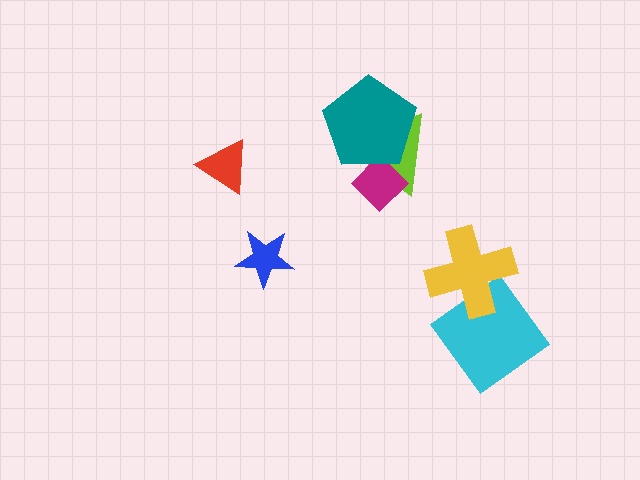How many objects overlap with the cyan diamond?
1 object overlaps with the cyan diamond.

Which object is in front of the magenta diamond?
The teal pentagon is in front of the magenta diamond.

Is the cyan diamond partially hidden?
Yes, it is partially covered by another shape.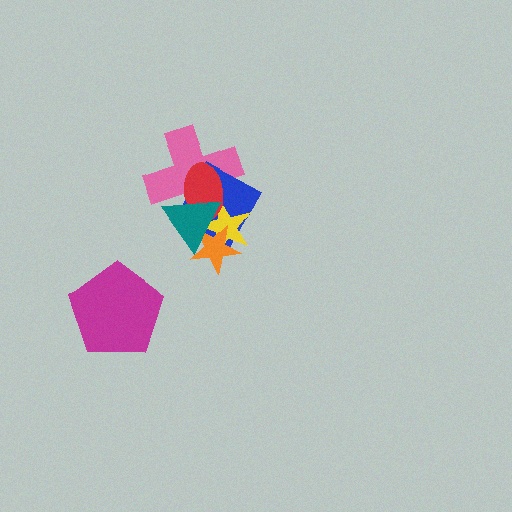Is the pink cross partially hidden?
Yes, it is partially covered by another shape.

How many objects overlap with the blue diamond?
5 objects overlap with the blue diamond.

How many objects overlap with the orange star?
3 objects overlap with the orange star.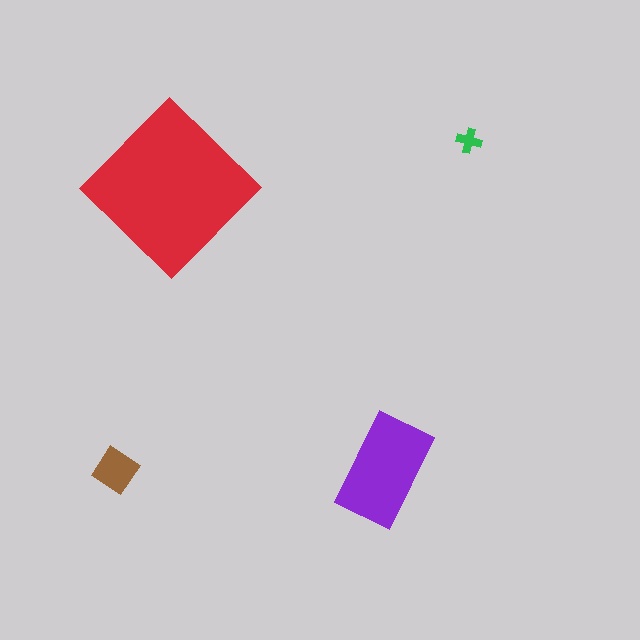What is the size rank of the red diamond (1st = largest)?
1st.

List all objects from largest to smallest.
The red diamond, the purple rectangle, the brown diamond, the green cross.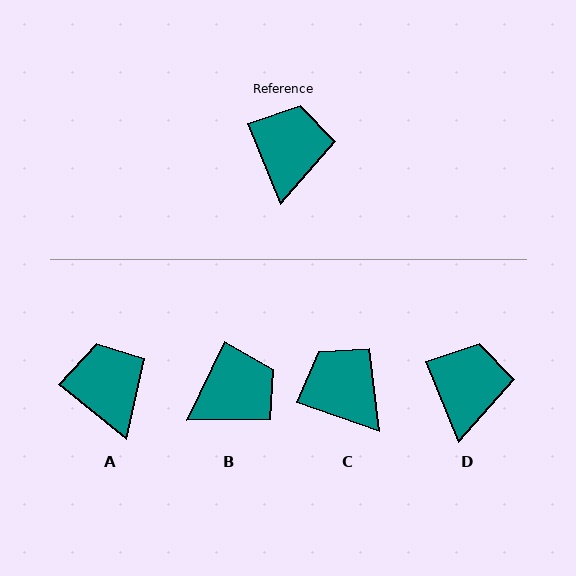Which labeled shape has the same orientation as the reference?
D.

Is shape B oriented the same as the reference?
No, it is off by about 48 degrees.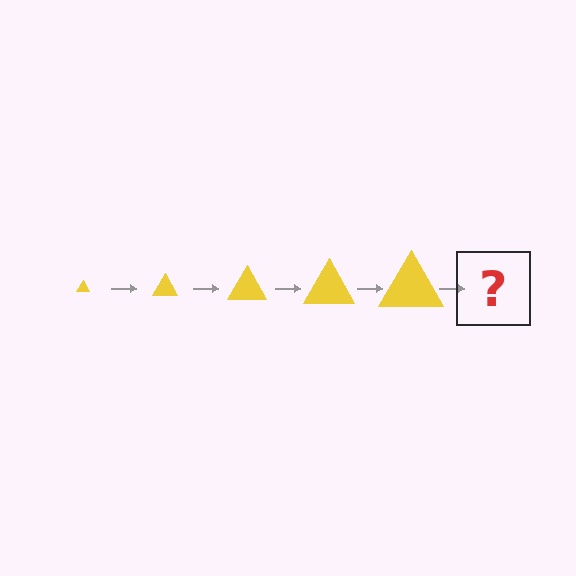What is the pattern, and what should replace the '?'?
The pattern is that the triangle gets progressively larger each step. The '?' should be a yellow triangle, larger than the previous one.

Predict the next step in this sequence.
The next step is a yellow triangle, larger than the previous one.